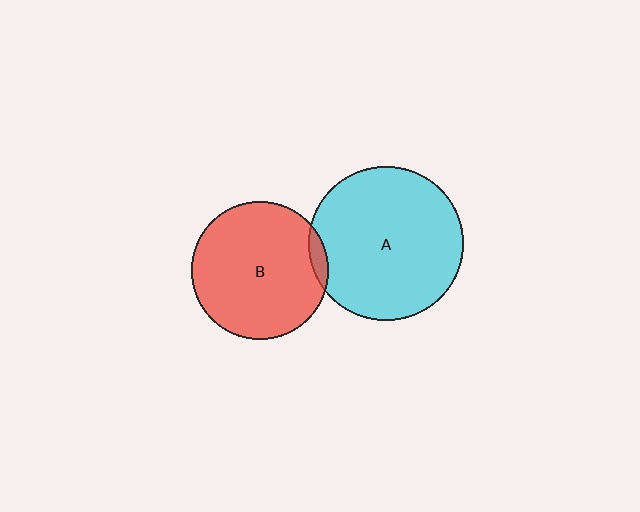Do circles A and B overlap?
Yes.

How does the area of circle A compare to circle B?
Approximately 1.3 times.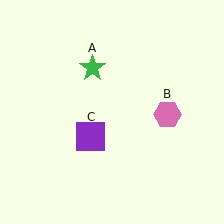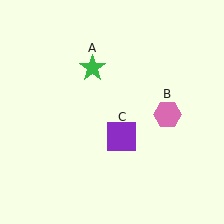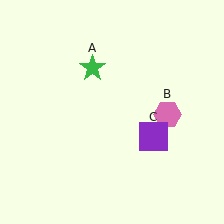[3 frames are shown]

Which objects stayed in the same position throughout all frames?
Green star (object A) and pink hexagon (object B) remained stationary.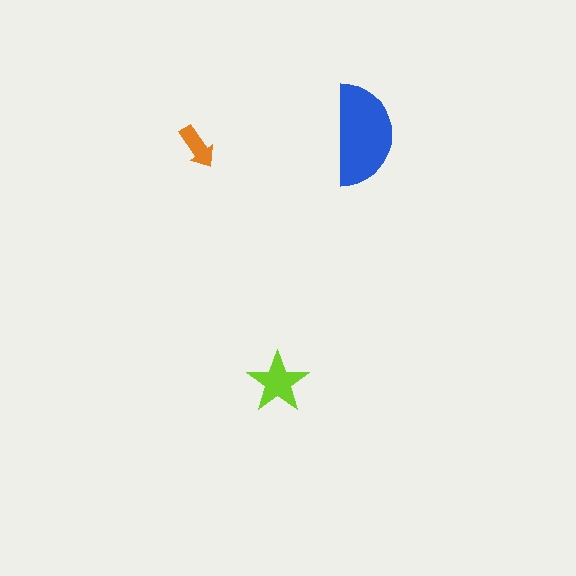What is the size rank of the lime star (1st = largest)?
2nd.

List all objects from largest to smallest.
The blue semicircle, the lime star, the orange arrow.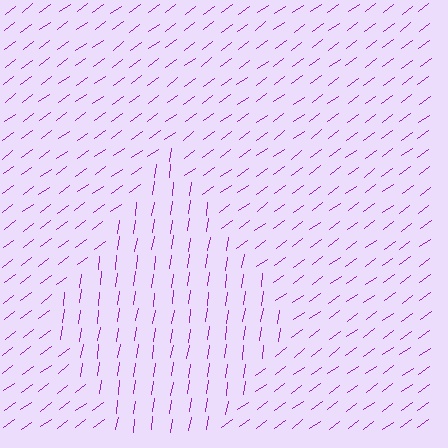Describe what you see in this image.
The image is filled with small purple line segments. A diamond region in the image has lines oriented differently from the surrounding lines, creating a visible texture boundary.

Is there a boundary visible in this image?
Yes, there is a texture boundary formed by a change in line orientation.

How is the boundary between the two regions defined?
The boundary is defined purely by a change in line orientation (approximately 45 degrees difference). All lines are the same color and thickness.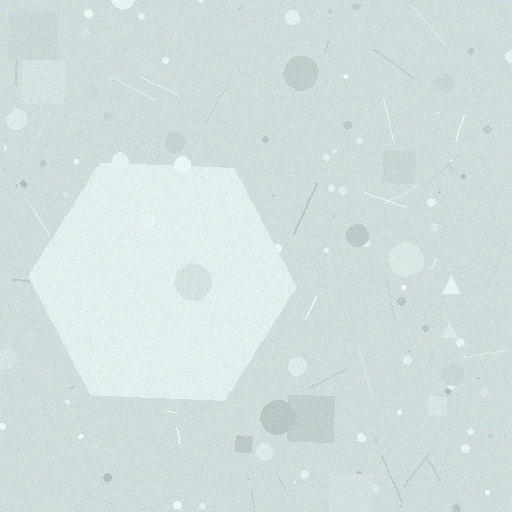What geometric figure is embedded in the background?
A hexagon is embedded in the background.